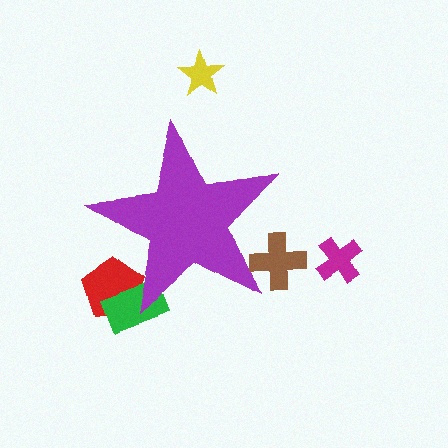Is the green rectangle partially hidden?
Yes, the green rectangle is partially hidden behind the purple star.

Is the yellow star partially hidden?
No, the yellow star is fully visible.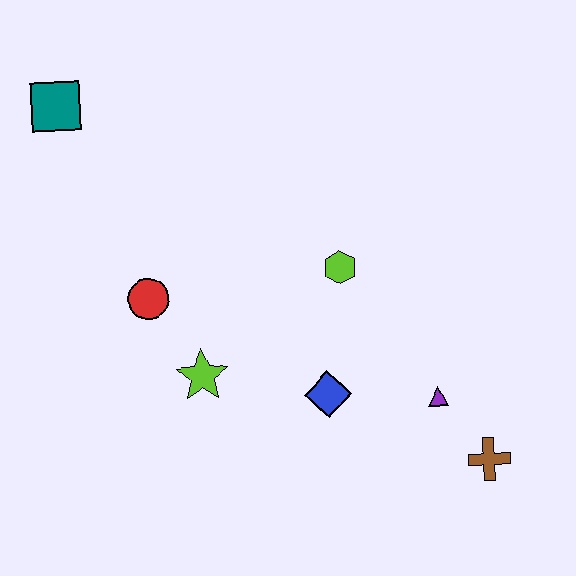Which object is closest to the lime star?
The red circle is closest to the lime star.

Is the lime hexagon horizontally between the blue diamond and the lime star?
No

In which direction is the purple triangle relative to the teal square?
The purple triangle is to the right of the teal square.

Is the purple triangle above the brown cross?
Yes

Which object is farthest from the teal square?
The brown cross is farthest from the teal square.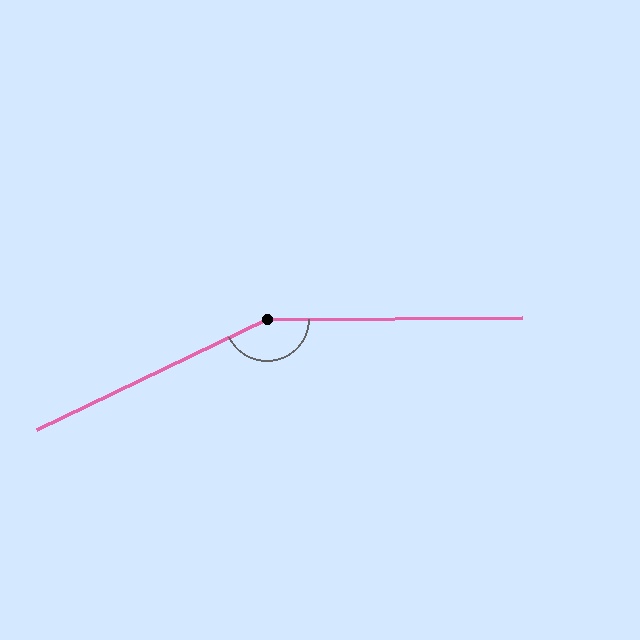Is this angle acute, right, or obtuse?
It is obtuse.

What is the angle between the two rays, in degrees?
Approximately 154 degrees.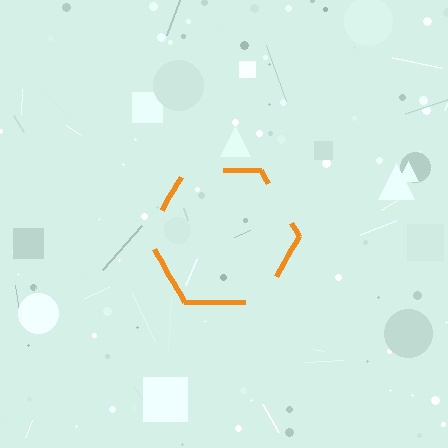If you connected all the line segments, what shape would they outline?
They would outline a hexagon.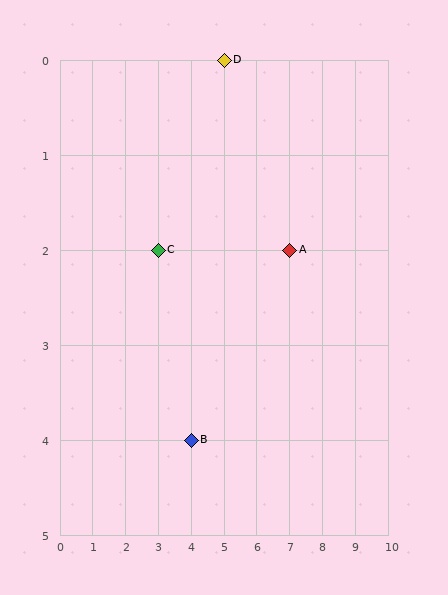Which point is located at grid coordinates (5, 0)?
Point D is at (5, 0).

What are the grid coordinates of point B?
Point B is at grid coordinates (4, 4).